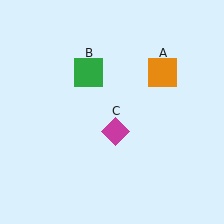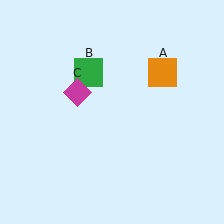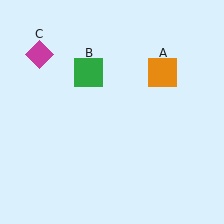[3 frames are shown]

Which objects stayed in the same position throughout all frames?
Orange square (object A) and green square (object B) remained stationary.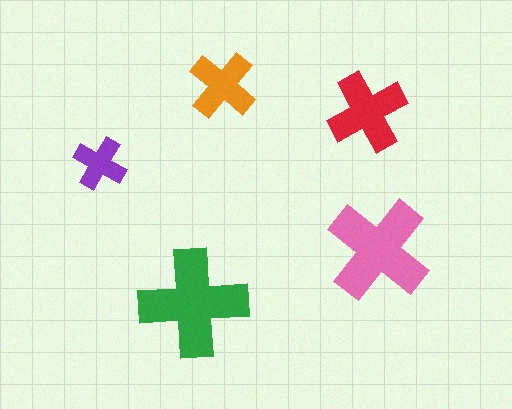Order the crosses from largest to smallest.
the green one, the pink one, the red one, the orange one, the purple one.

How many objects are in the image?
There are 5 objects in the image.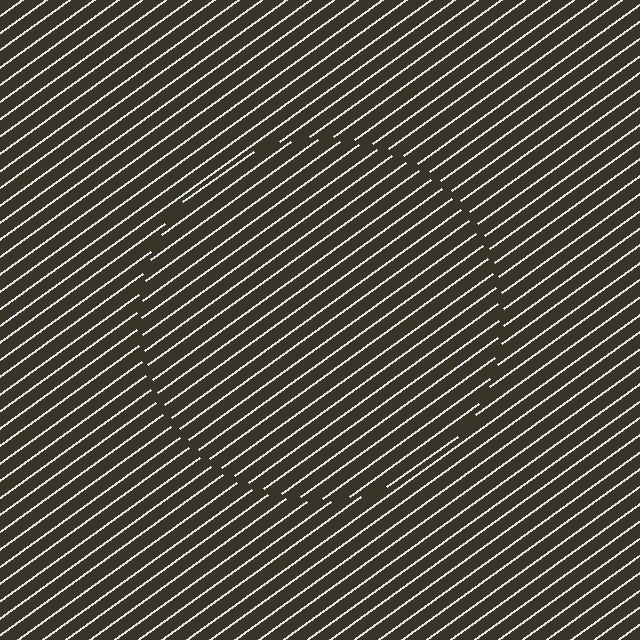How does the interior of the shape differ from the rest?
The interior of the shape contains the same grating, shifted by half a period — the contour is defined by the phase discontinuity where line-ends from the inner and outer gratings abut.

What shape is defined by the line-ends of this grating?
An illusory circle. The interior of the shape contains the same grating, shifted by half a period — the contour is defined by the phase discontinuity where line-ends from the inner and outer gratings abut.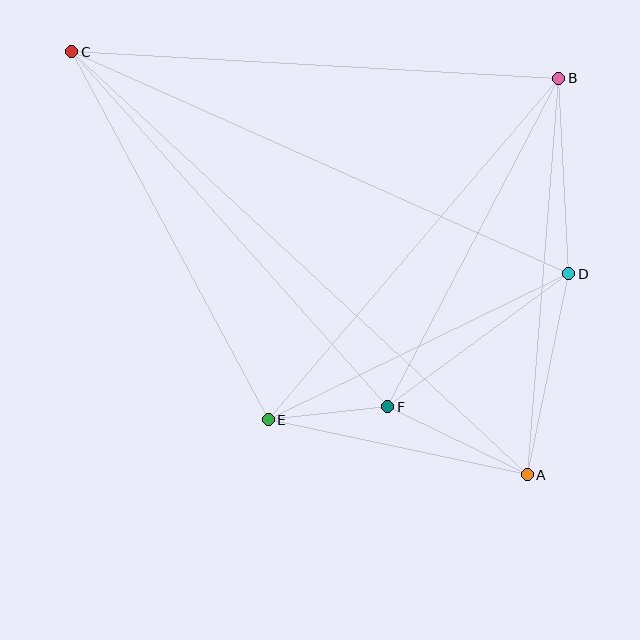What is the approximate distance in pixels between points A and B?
The distance between A and B is approximately 398 pixels.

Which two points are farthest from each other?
Points A and C are farthest from each other.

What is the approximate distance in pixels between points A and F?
The distance between A and F is approximately 155 pixels.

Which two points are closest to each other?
Points E and F are closest to each other.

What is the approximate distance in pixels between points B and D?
The distance between B and D is approximately 196 pixels.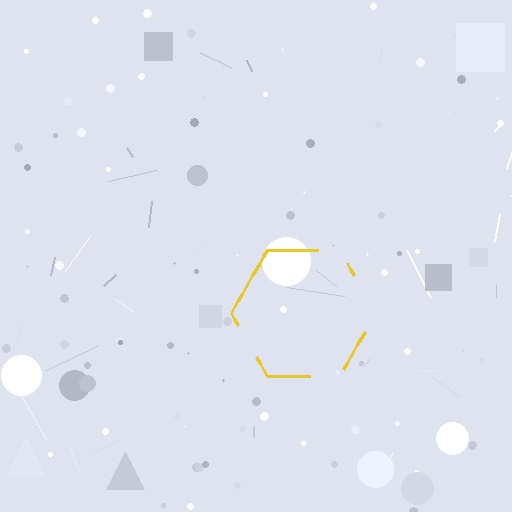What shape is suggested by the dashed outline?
The dashed outline suggests a hexagon.